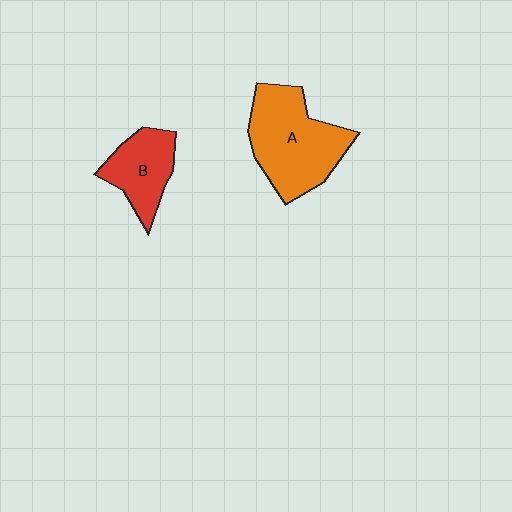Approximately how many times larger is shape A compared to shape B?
Approximately 1.7 times.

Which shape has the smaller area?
Shape B (red).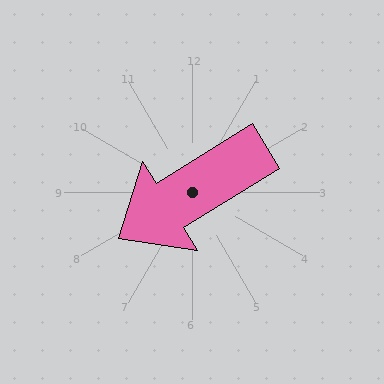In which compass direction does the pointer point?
Southwest.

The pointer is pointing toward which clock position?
Roughly 8 o'clock.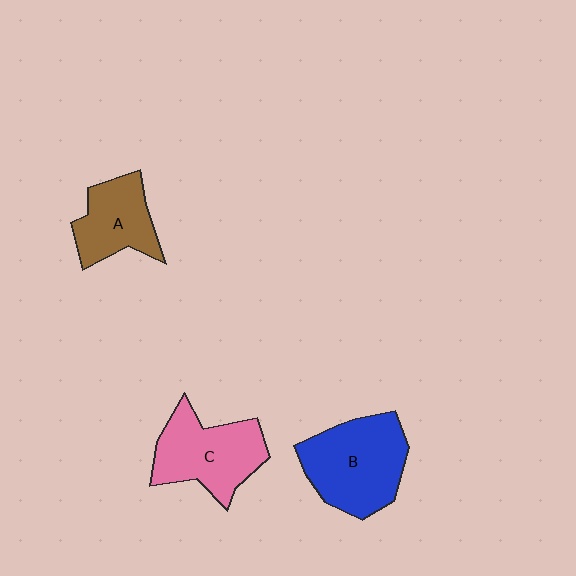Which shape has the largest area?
Shape B (blue).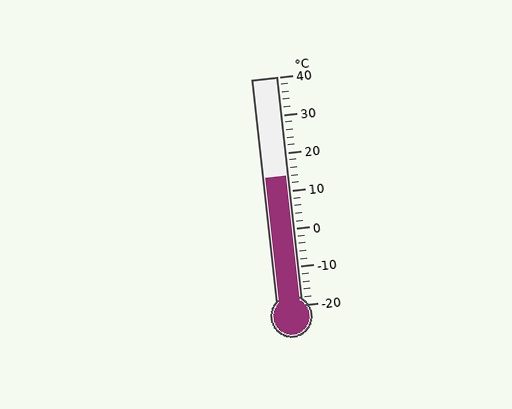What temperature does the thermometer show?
The thermometer shows approximately 14°C.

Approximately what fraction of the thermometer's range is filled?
The thermometer is filled to approximately 55% of its range.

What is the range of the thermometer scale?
The thermometer scale ranges from -20°C to 40°C.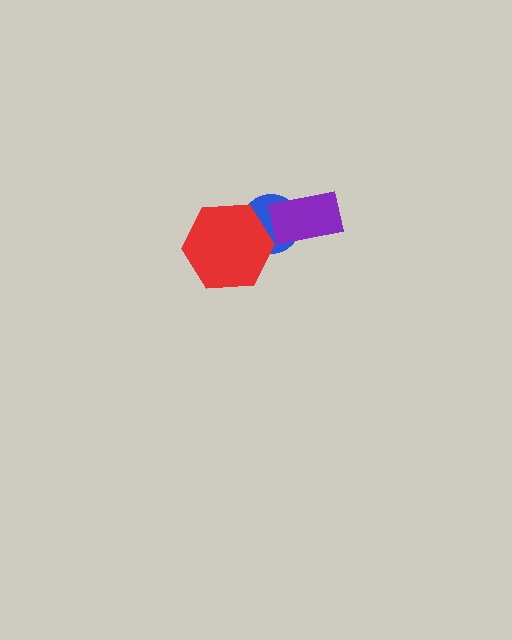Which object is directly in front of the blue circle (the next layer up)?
The purple rectangle is directly in front of the blue circle.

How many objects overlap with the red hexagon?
1 object overlaps with the red hexagon.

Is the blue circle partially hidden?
Yes, it is partially covered by another shape.